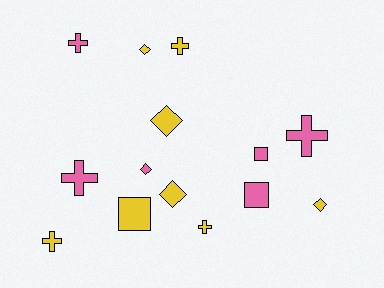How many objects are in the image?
There are 14 objects.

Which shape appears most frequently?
Cross, with 6 objects.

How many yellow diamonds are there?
There are 4 yellow diamonds.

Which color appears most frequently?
Yellow, with 8 objects.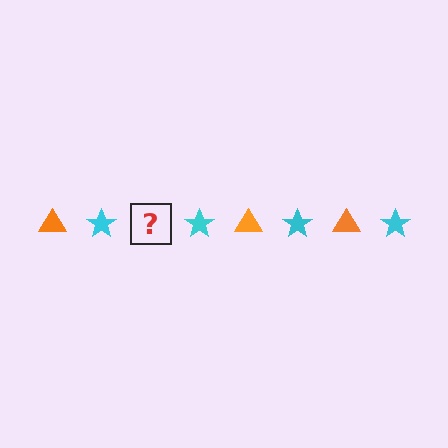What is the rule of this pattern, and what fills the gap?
The rule is that the pattern alternates between orange triangle and cyan star. The gap should be filled with an orange triangle.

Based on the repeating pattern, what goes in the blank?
The blank should be an orange triangle.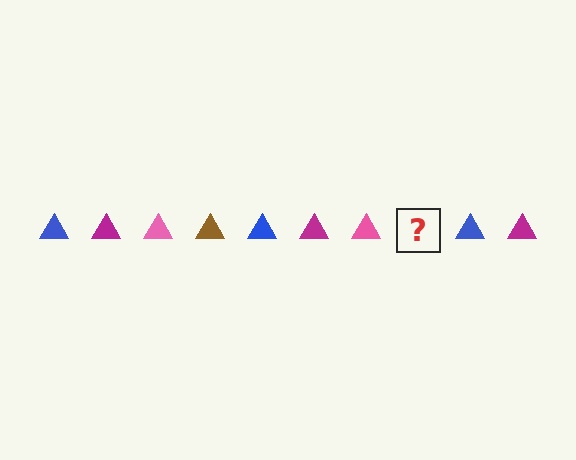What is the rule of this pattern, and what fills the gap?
The rule is that the pattern cycles through blue, magenta, pink, brown triangles. The gap should be filled with a brown triangle.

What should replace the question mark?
The question mark should be replaced with a brown triangle.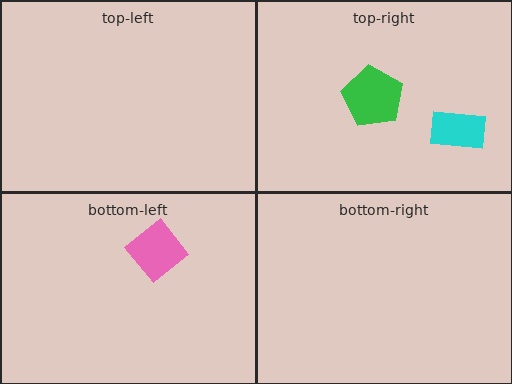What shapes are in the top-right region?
The cyan rectangle, the green pentagon.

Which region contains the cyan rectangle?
The top-right region.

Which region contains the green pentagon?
The top-right region.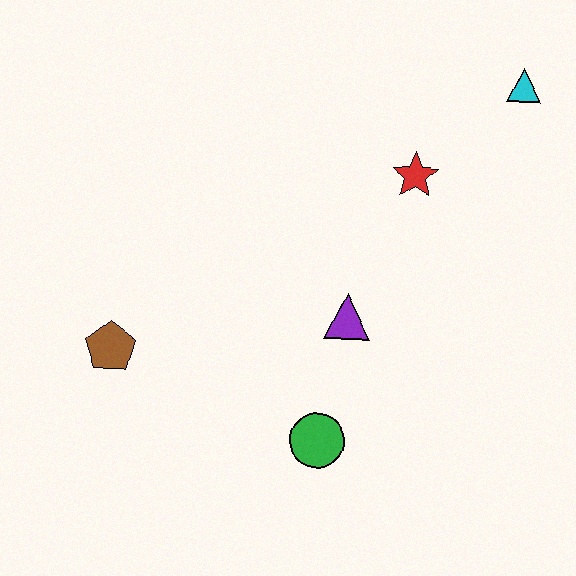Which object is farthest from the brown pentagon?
The cyan triangle is farthest from the brown pentagon.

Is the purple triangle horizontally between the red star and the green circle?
Yes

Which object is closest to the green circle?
The purple triangle is closest to the green circle.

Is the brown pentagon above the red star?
No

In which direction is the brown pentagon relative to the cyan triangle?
The brown pentagon is to the left of the cyan triangle.